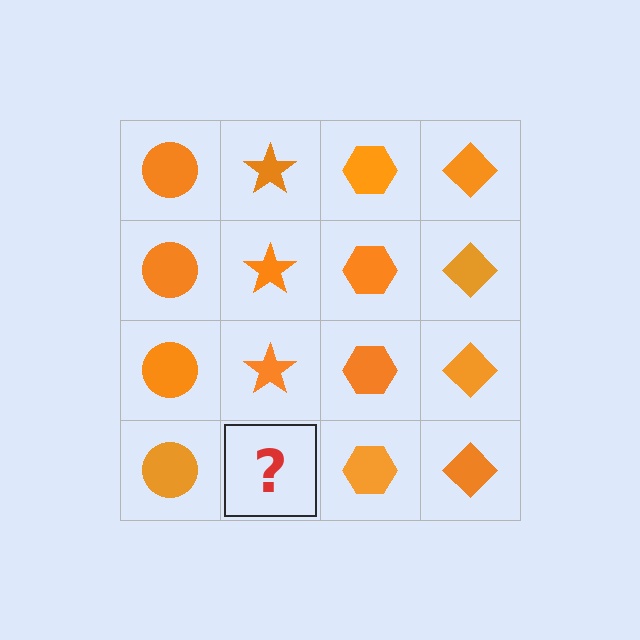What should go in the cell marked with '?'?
The missing cell should contain an orange star.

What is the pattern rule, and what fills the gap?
The rule is that each column has a consistent shape. The gap should be filled with an orange star.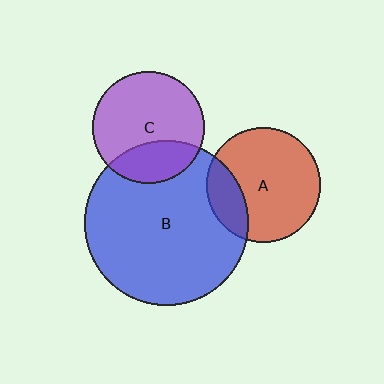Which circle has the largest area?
Circle B (blue).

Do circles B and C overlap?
Yes.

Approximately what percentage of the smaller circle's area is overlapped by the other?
Approximately 25%.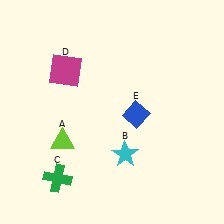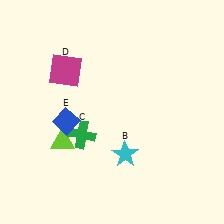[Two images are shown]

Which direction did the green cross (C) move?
The green cross (C) moved up.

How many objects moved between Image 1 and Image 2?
2 objects moved between the two images.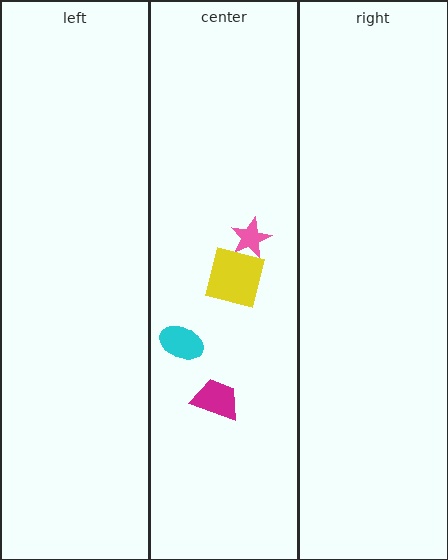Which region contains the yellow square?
The center region.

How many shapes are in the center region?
4.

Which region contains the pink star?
The center region.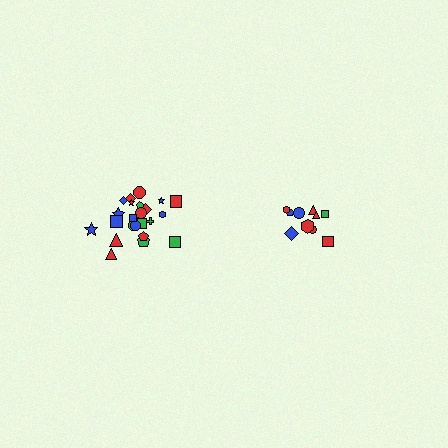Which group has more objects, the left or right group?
The left group.